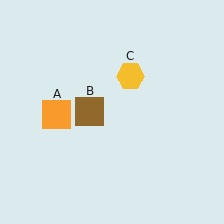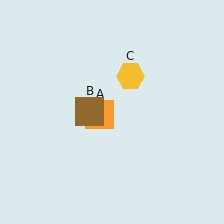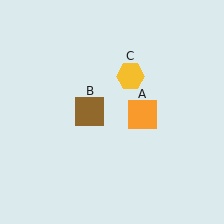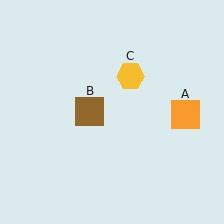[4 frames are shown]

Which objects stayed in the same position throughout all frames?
Brown square (object B) and yellow hexagon (object C) remained stationary.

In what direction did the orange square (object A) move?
The orange square (object A) moved right.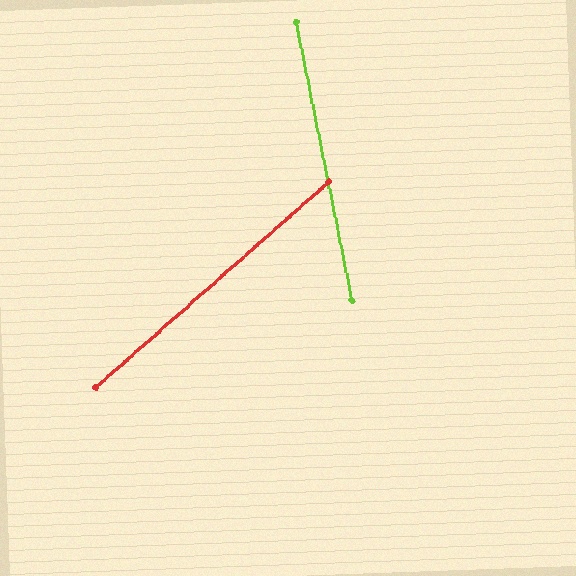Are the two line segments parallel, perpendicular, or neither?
Neither parallel nor perpendicular — they differ by about 60°.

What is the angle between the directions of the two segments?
Approximately 60 degrees.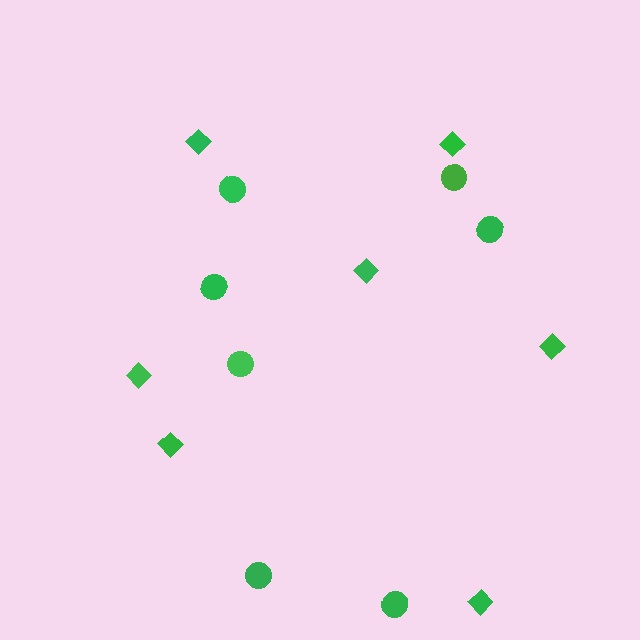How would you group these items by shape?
There are 2 groups: one group of diamonds (7) and one group of circles (7).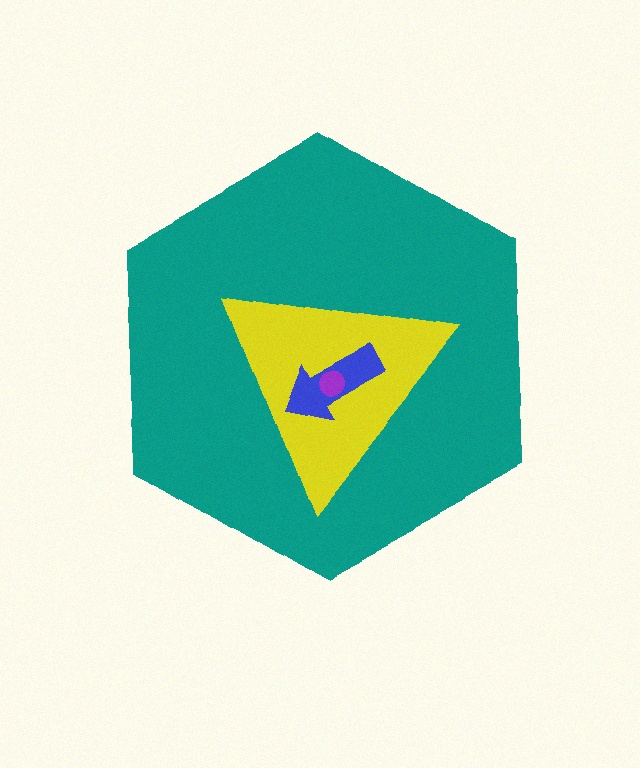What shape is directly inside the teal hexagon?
The yellow triangle.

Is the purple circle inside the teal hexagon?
Yes.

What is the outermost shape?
The teal hexagon.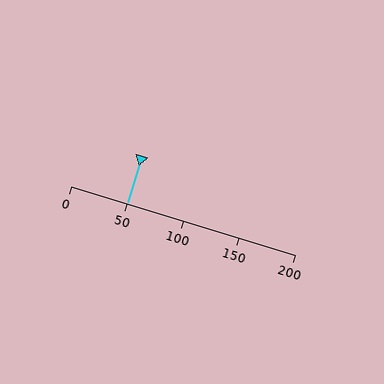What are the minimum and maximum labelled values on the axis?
The axis runs from 0 to 200.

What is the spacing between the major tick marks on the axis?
The major ticks are spaced 50 apart.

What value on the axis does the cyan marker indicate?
The marker indicates approximately 50.